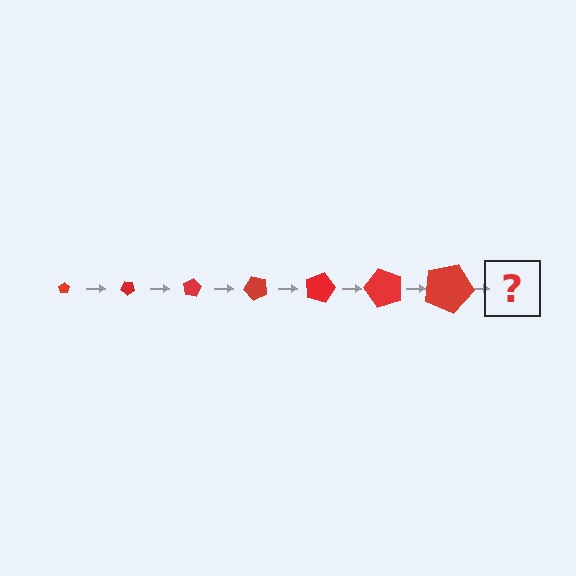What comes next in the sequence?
The next element should be a pentagon, larger than the previous one and rotated 280 degrees from the start.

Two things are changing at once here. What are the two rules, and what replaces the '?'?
The two rules are that the pentagon grows larger each step and it rotates 40 degrees each step. The '?' should be a pentagon, larger than the previous one and rotated 280 degrees from the start.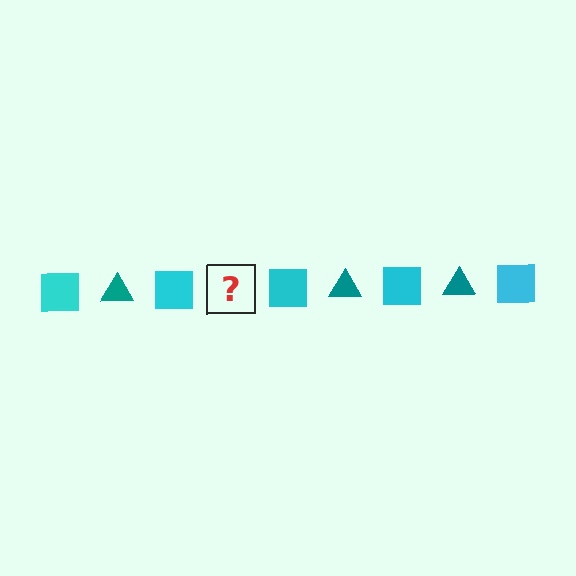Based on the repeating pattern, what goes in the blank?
The blank should be a teal triangle.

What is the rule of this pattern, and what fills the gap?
The rule is that the pattern alternates between cyan square and teal triangle. The gap should be filled with a teal triangle.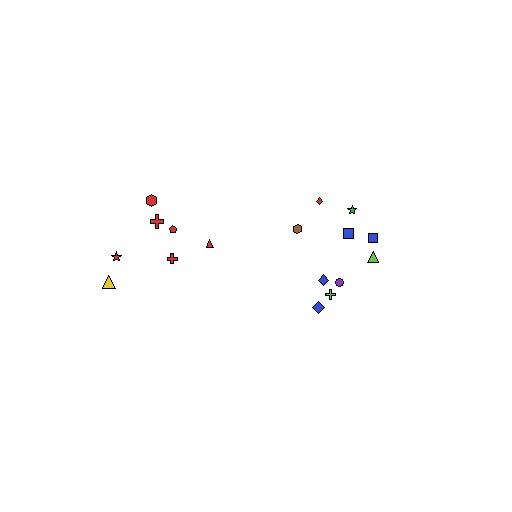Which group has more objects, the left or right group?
The right group.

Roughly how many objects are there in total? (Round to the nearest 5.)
Roughly 15 objects in total.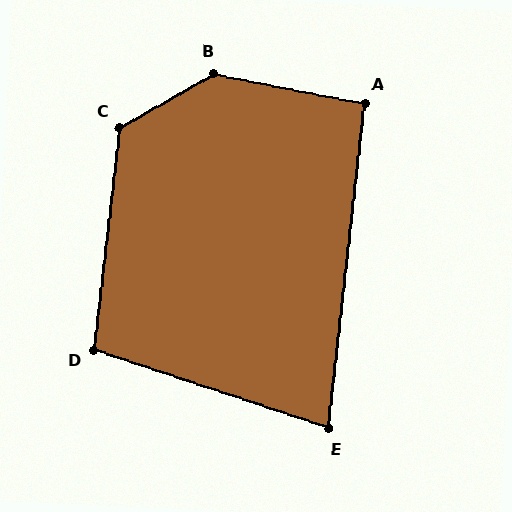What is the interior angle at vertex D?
Approximately 102 degrees (obtuse).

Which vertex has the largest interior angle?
B, at approximately 139 degrees.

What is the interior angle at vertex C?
Approximately 127 degrees (obtuse).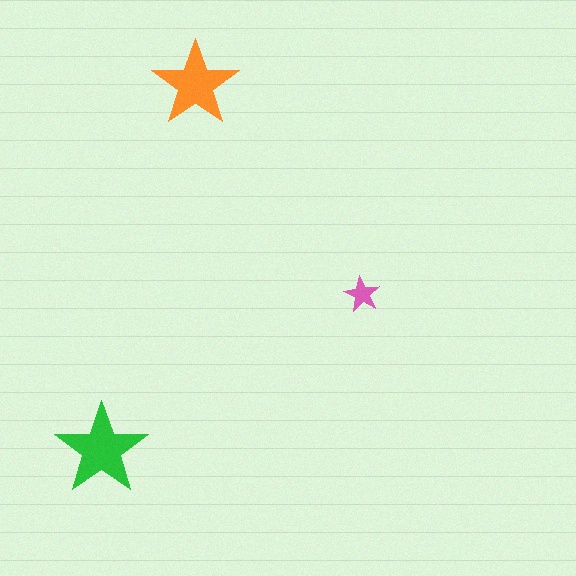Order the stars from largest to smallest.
the green one, the orange one, the pink one.